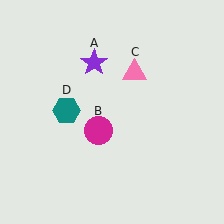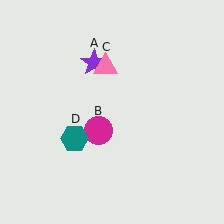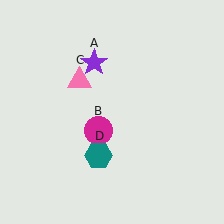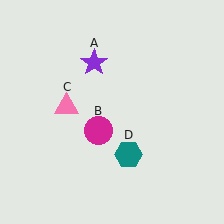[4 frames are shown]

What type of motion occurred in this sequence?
The pink triangle (object C), teal hexagon (object D) rotated counterclockwise around the center of the scene.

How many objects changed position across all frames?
2 objects changed position: pink triangle (object C), teal hexagon (object D).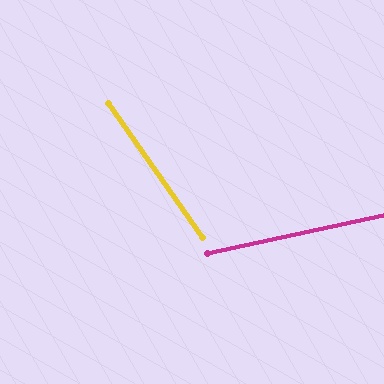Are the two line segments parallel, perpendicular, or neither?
Neither parallel nor perpendicular — they differ by about 67°.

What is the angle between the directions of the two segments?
Approximately 67 degrees.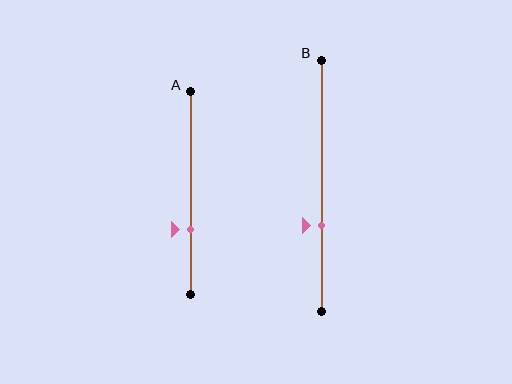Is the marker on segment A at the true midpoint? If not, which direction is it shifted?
No, the marker on segment A is shifted downward by about 18% of the segment length.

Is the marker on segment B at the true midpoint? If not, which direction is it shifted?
No, the marker on segment B is shifted downward by about 16% of the segment length.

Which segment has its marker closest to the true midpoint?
Segment B has its marker closest to the true midpoint.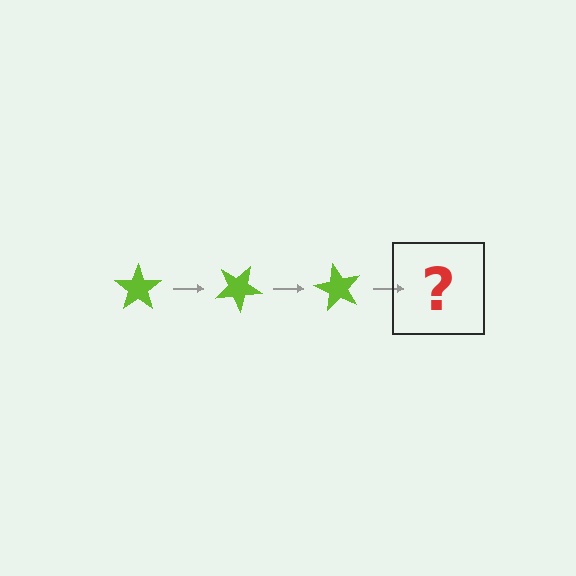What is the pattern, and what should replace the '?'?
The pattern is that the star rotates 30 degrees each step. The '?' should be a lime star rotated 90 degrees.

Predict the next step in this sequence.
The next step is a lime star rotated 90 degrees.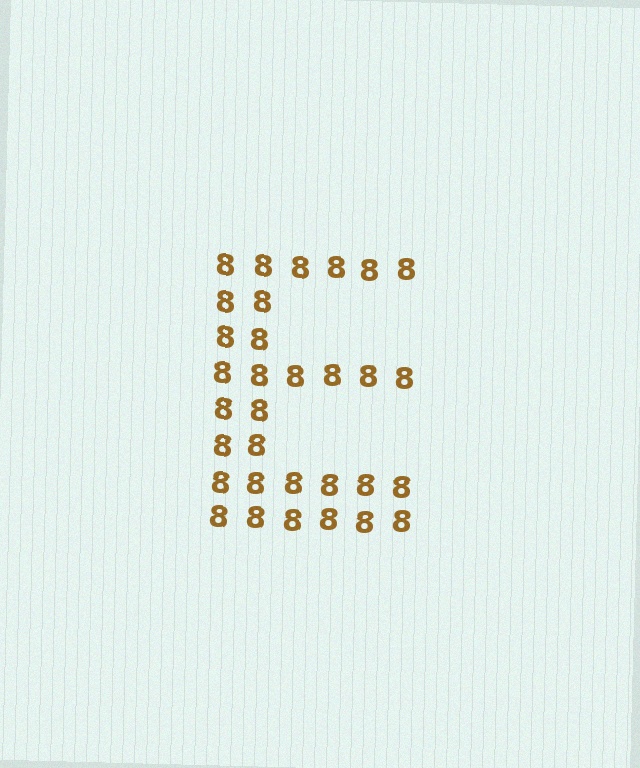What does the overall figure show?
The overall figure shows the letter E.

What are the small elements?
The small elements are digit 8's.